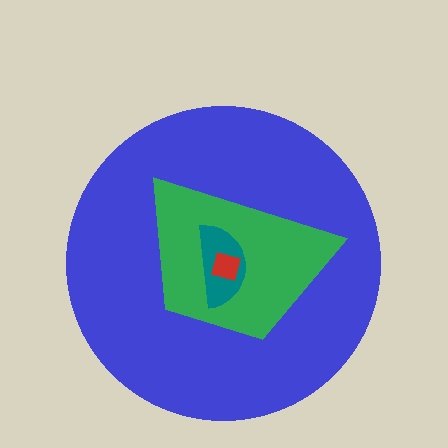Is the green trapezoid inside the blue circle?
Yes.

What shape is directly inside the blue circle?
The green trapezoid.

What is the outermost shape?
The blue circle.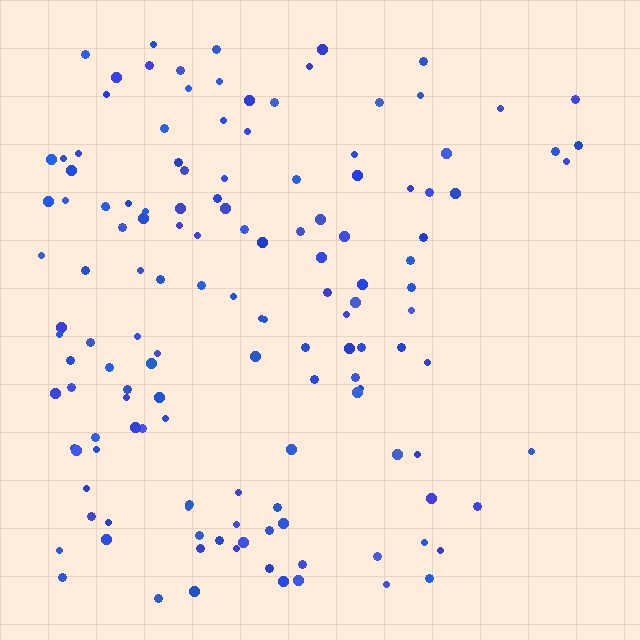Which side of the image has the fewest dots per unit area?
The right.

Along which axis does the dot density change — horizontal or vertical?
Horizontal.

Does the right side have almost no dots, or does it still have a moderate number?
Still a moderate number, just noticeably fewer than the left.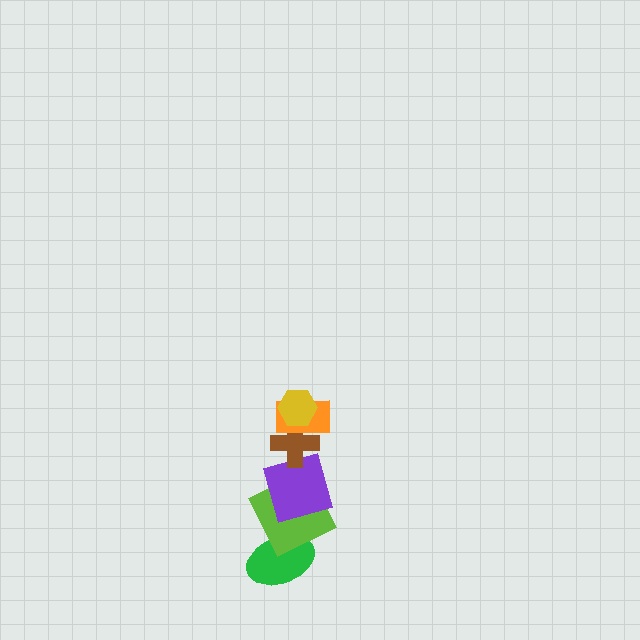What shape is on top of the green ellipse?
The lime square is on top of the green ellipse.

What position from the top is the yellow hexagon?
The yellow hexagon is 1st from the top.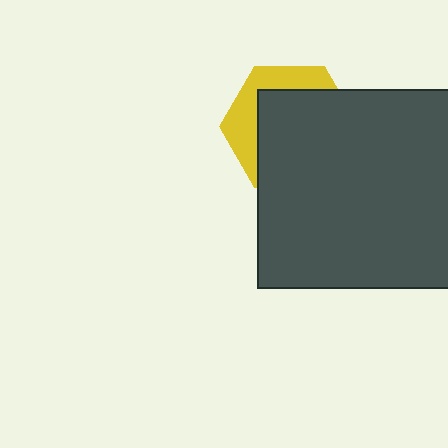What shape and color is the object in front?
The object in front is a dark gray square.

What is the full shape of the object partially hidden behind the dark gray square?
The partially hidden object is a yellow hexagon.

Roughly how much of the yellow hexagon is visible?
A small part of it is visible (roughly 33%).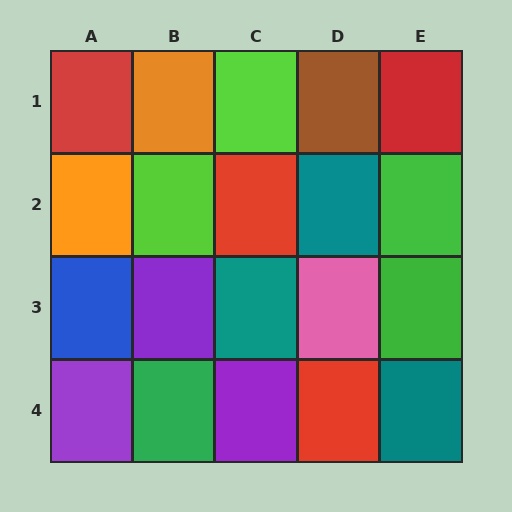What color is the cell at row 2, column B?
Lime.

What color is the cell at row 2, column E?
Green.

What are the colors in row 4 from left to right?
Purple, green, purple, red, teal.